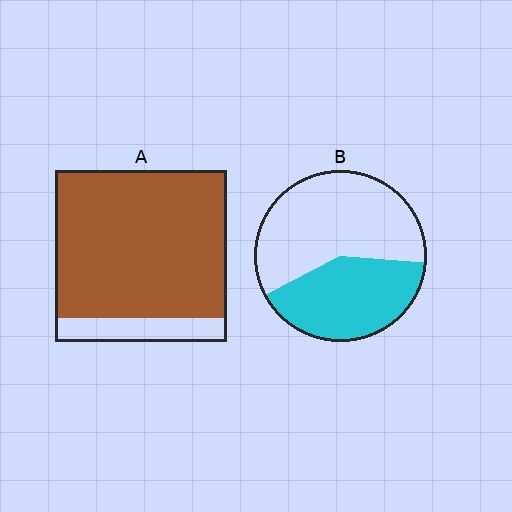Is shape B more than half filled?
No.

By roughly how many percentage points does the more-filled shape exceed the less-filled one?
By roughly 45 percentage points (A over B).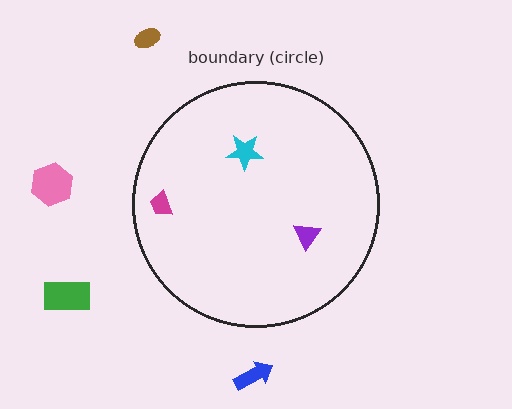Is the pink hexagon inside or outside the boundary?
Outside.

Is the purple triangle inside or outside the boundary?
Inside.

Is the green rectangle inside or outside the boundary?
Outside.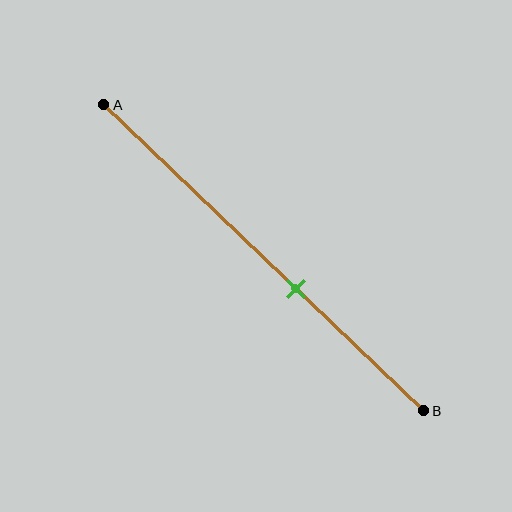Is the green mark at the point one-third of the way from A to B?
No, the mark is at about 60% from A, not at the 33% one-third point.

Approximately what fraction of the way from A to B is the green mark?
The green mark is approximately 60% of the way from A to B.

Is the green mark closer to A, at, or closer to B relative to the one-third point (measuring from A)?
The green mark is closer to point B than the one-third point of segment AB.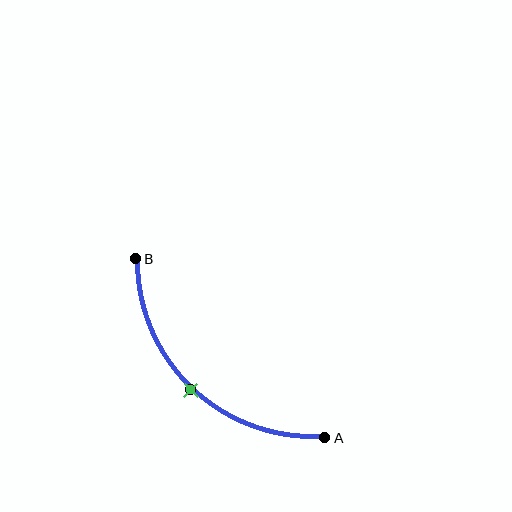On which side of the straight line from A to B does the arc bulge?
The arc bulges below and to the left of the straight line connecting A and B.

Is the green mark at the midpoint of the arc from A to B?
Yes. The green mark lies on the arc at equal arc-length from both A and B — it is the arc midpoint.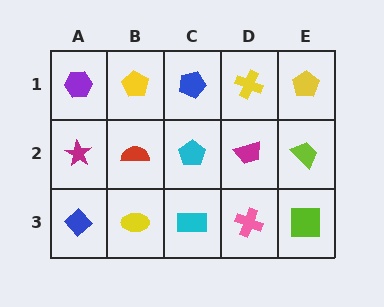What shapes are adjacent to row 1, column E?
A lime trapezoid (row 2, column E), a yellow cross (row 1, column D).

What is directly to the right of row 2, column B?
A cyan pentagon.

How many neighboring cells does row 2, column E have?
3.